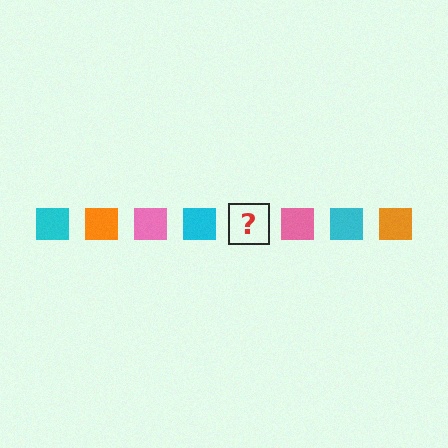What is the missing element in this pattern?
The missing element is an orange square.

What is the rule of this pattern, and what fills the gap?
The rule is that the pattern cycles through cyan, orange, pink squares. The gap should be filled with an orange square.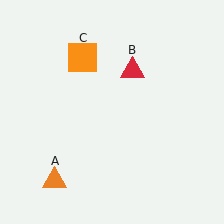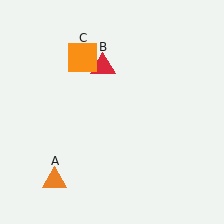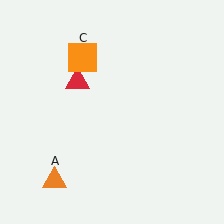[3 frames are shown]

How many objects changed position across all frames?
1 object changed position: red triangle (object B).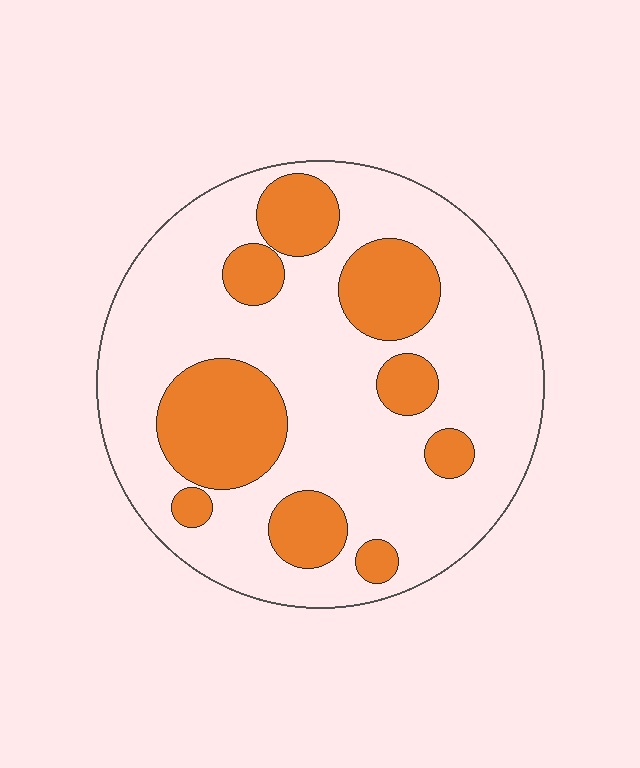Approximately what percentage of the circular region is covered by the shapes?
Approximately 30%.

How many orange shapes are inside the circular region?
9.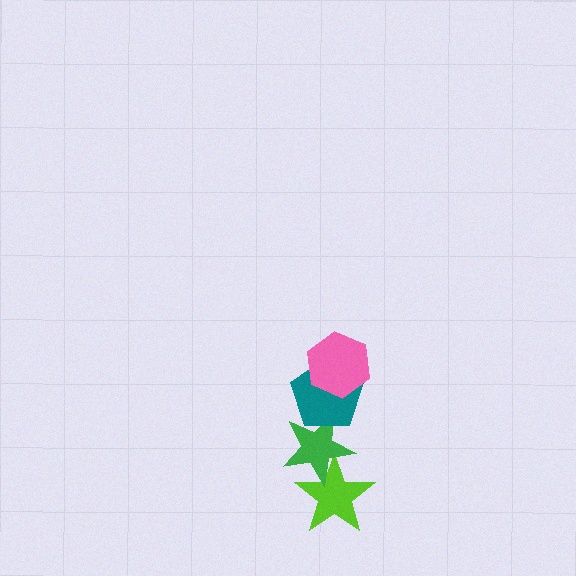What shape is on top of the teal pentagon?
The pink hexagon is on top of the teal pentagon.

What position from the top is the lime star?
The lime star is 4th from the top.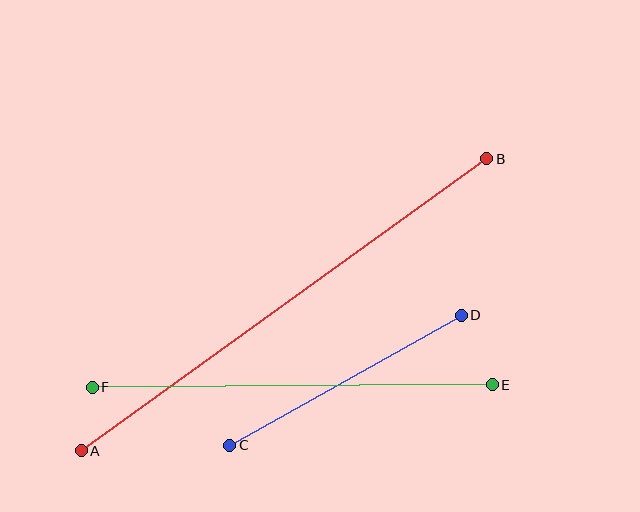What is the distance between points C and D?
The distance is approximately 266 pixels.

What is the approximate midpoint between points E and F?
The midpoint is at approximately (292, 386) pixels.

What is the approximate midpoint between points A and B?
The midpoint is at approximately (284, 305) pixels.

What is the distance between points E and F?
The distance is approximately 400 pixels.